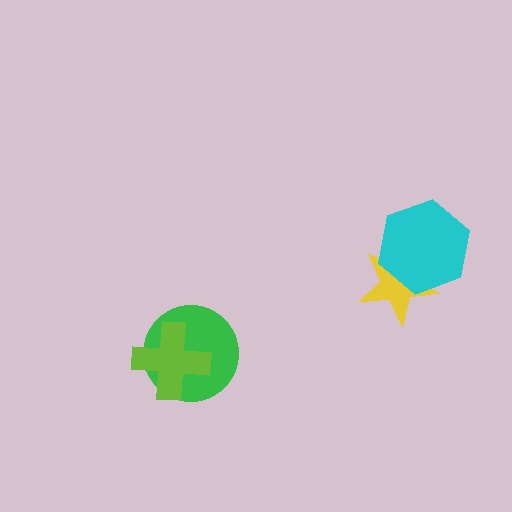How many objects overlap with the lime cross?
1 object overlaps with the lime cross.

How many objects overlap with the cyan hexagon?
1 object overlaps with the cyan hexagon.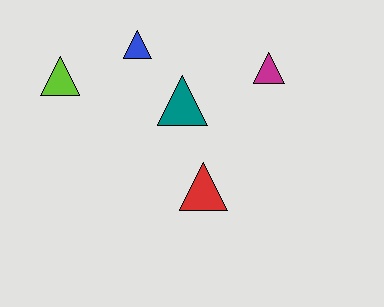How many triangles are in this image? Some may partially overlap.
There are 5 triangles.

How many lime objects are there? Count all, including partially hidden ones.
There is 1 lime object.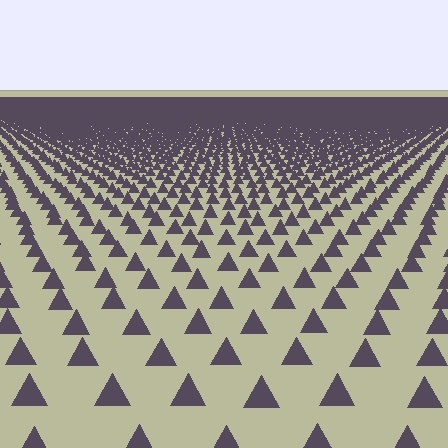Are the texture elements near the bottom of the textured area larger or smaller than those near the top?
Larger. Near the bottom, elements are closer to the viewer and appear at a bigger on-screen size.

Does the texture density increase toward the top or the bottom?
Density increases toward the top.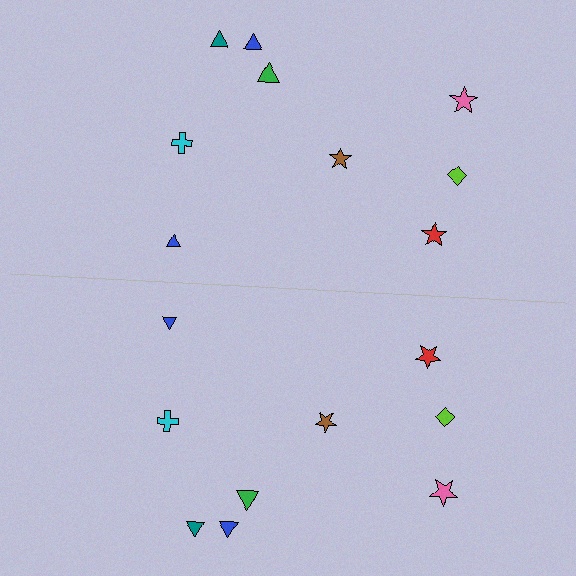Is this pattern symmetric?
Yes, this pattern has bilateral (reflection) symmetry.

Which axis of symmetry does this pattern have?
The pattern has a horizontal axis of symmetry running through the center of the image.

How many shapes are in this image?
There are 18 shapes in this image.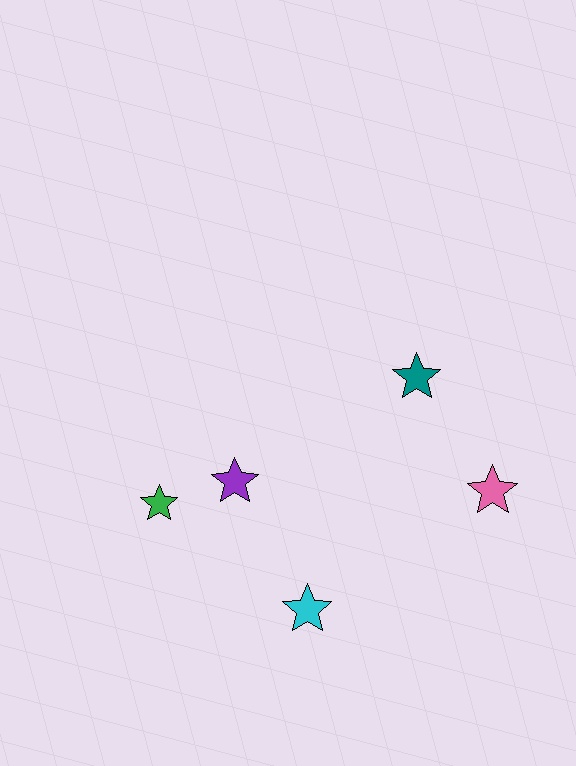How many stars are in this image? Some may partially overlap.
There are 5 stars.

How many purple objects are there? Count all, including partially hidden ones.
There is 1 purple object.